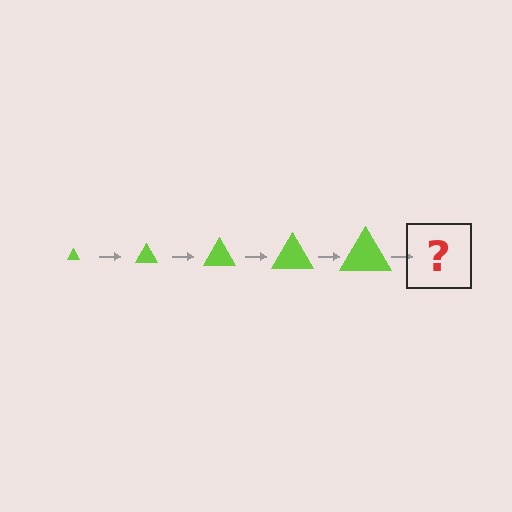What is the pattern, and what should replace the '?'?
The pattern is that the triangle gets progressively larger each step. The '?' should be a lime triangle, larger than the previous one.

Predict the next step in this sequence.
The next step is a lime triangle, larger than the previous one.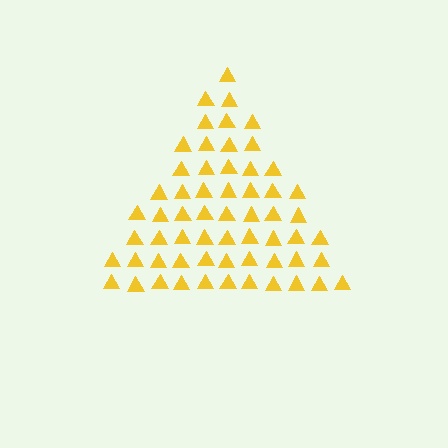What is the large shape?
The large shape is a triangle.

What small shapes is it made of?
It is made of small triangles.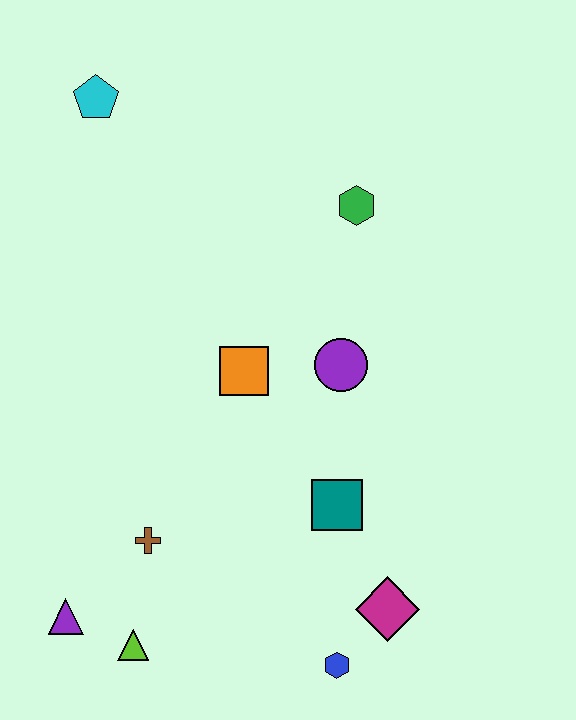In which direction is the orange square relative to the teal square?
The orange square is above the teal square.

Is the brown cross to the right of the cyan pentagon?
Yes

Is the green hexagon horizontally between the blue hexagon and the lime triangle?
No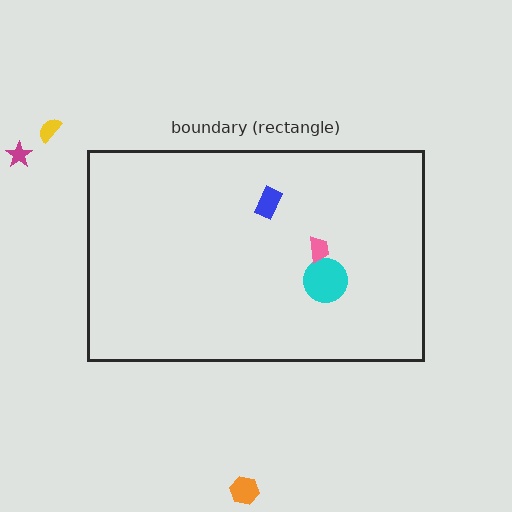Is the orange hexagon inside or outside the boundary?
Outside.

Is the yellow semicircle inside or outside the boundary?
Outside.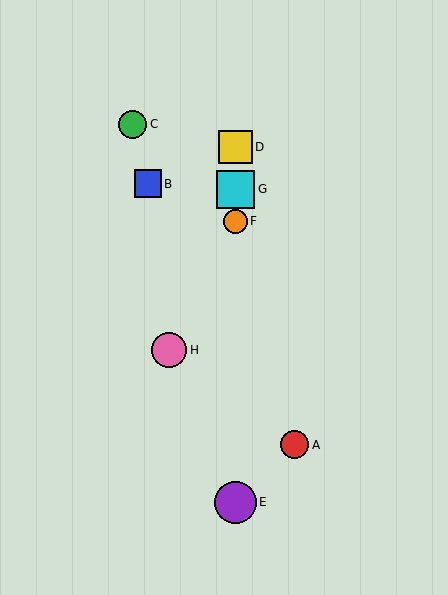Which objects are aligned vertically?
Objects D, E, F, G are aligned vertically.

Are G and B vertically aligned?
No, G is at x≈235 and B is at x≈148.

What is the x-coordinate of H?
Object H is at x≈169.